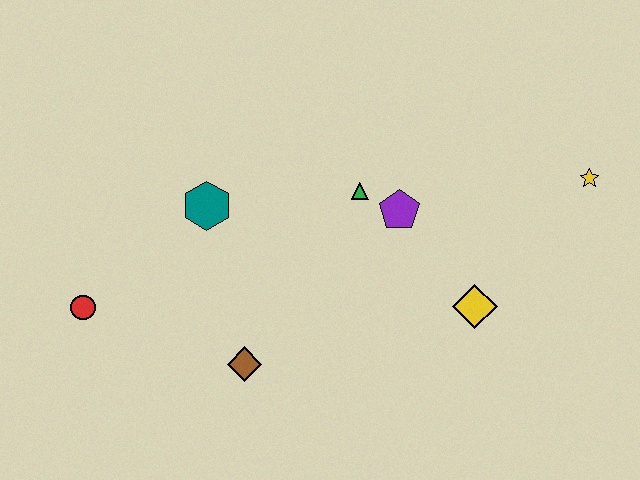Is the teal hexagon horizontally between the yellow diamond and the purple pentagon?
No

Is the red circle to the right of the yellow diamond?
No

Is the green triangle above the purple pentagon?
Yes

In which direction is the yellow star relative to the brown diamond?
The yellow star is to the right of the brown diamond.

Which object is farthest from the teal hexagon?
The yellow star is farthest from the teal hexagon.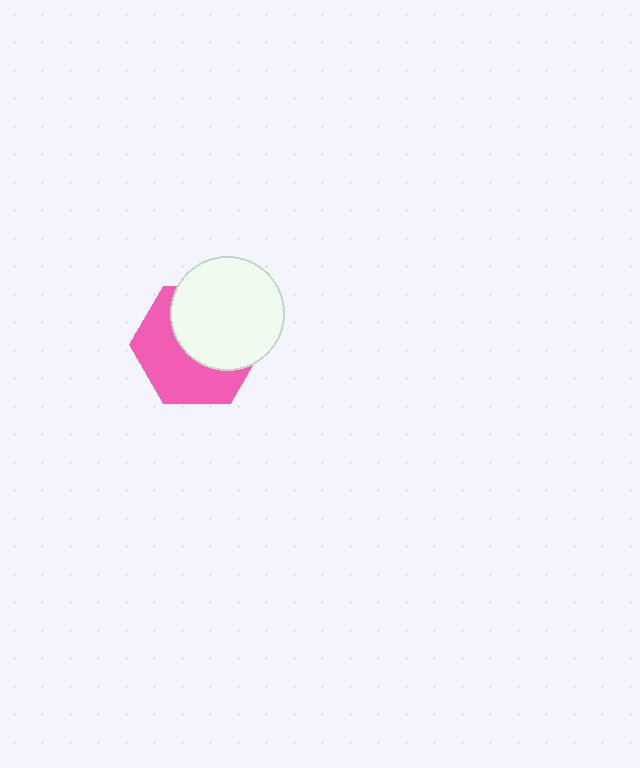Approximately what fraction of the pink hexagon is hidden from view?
Roughly 51% of the pink hexagon is hidden behind the white circle.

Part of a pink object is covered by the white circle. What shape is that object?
It is a hexagon.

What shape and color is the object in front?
The object in front is a white circle.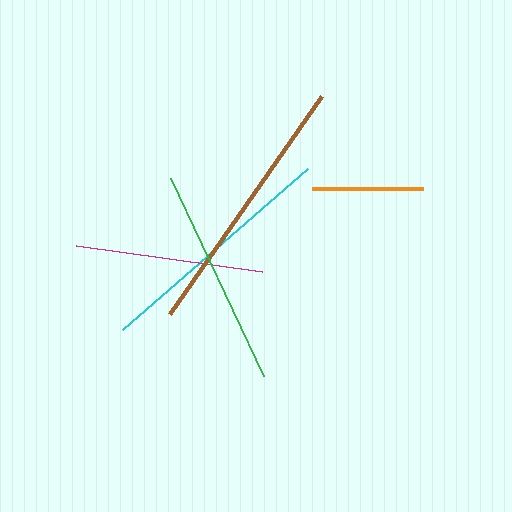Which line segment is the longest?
The brown line is the longest at approximately 266 pixels.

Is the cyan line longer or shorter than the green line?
The cyan line is longer than the green line.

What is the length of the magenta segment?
The magenta segment is approximately 188 pixels long.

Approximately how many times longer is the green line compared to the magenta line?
The green line is approximately 1.2 times the length of the magenta line.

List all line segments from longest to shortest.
From longest to shortest: brown, cyan, green, magenta, orange.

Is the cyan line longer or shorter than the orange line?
The cyan line is longer than the orange line.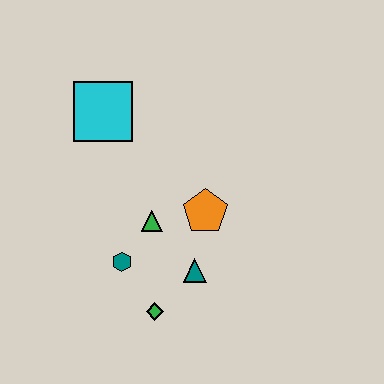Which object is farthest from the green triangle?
The cyan square is farthest from the green triangle.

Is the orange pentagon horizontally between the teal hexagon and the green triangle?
No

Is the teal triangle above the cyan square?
No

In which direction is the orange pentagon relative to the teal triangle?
The orange pentagon is above the teal triangle.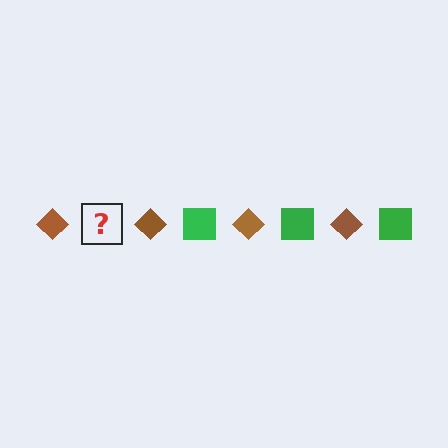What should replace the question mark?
The question mark should be replaced with a green square.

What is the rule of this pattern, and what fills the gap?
The rule is that the pattern alternates between brown diamond and green square. The gap should be filled with a green square.